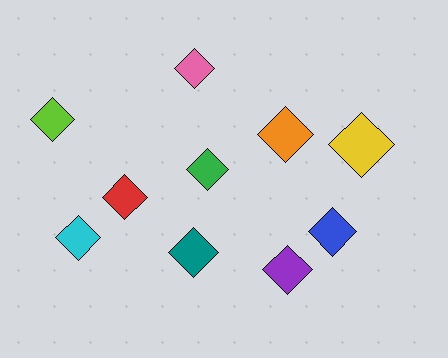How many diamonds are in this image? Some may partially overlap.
There are 10 diamonds.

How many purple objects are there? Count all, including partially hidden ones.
There is 1 purple object.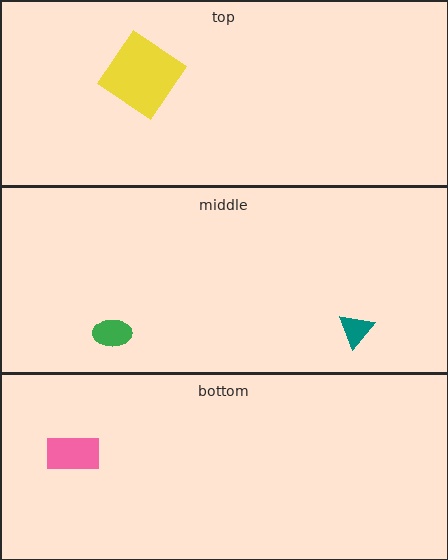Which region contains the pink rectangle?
The bottom region.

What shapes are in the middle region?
The teal triangle, the green ellipse.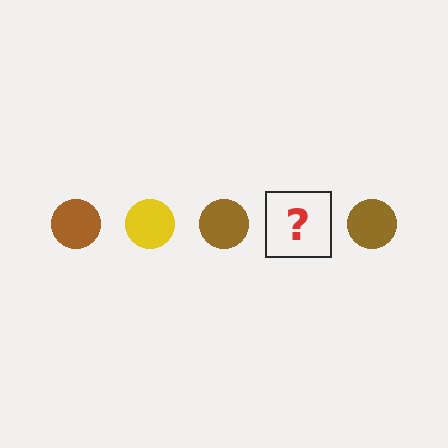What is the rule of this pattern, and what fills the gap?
The rule is that the pattern cycles through brown, yellow circles. The gap should be filled with a yellow circle.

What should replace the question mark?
The question mark should be replaced with a yellow circle.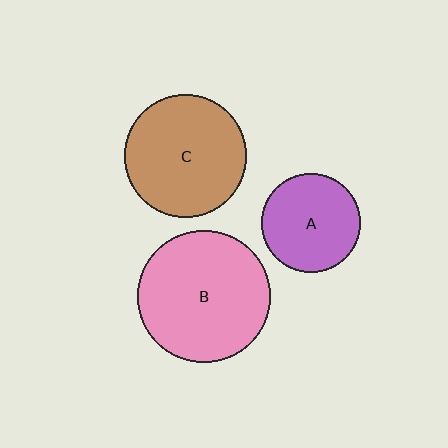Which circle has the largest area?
Circle B (pink).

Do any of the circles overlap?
No, none of the circles overlap.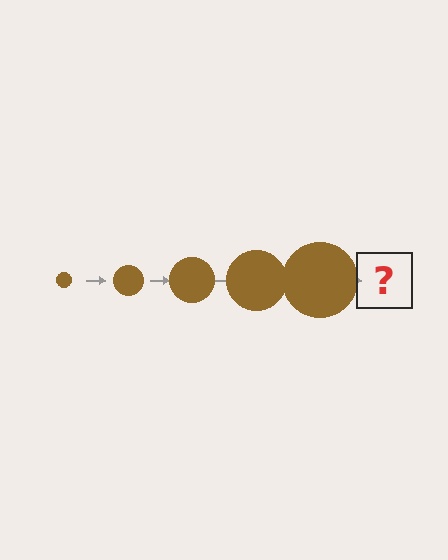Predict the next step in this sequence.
The next step is a brown circle, larger than the previous one.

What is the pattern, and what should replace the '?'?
The pattern is that the circle gets progressively larger each step. The '?' should be a brown circle, larger than the previous one.